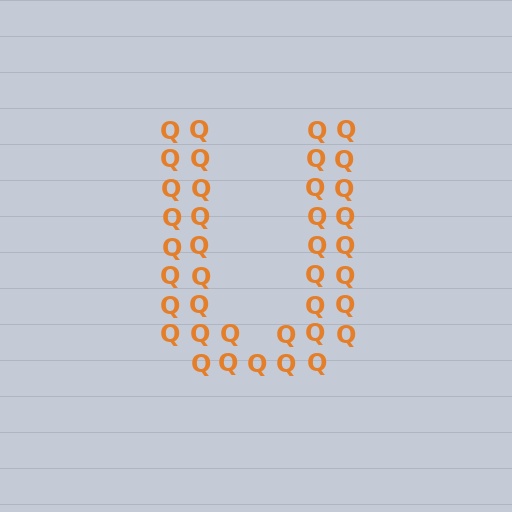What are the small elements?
The small elements are letter Q's.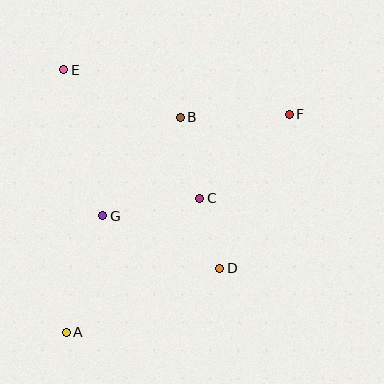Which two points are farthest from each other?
Points A and F are farthest from each other.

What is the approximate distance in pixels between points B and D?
The distance between B and D is approximately 156 pixels.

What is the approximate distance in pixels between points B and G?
The distance between B and G is approximately 125 pixels.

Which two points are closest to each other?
Points C and D are closest to each other.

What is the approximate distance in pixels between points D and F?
The distance between D and F is approximately 169 pixels.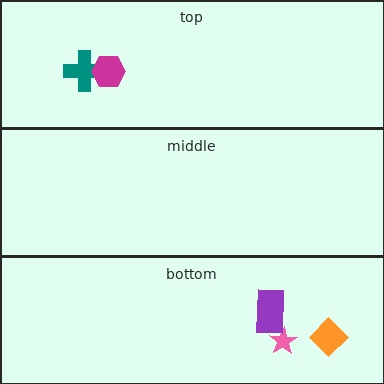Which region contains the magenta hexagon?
The top region.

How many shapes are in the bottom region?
3.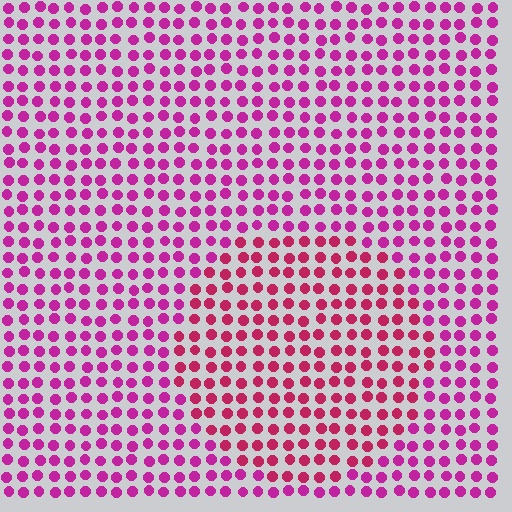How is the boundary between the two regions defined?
The boundary is defined purely by a slight shift in hue (about 25 degrees). Spacing, size, and orientation are identical on both sides.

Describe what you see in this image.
The image is filled with small magenta elements in a uniform arrangement. A circle-shaped region is visible where the elements are tinted to a slightly different hue, forming a subtle color boundary.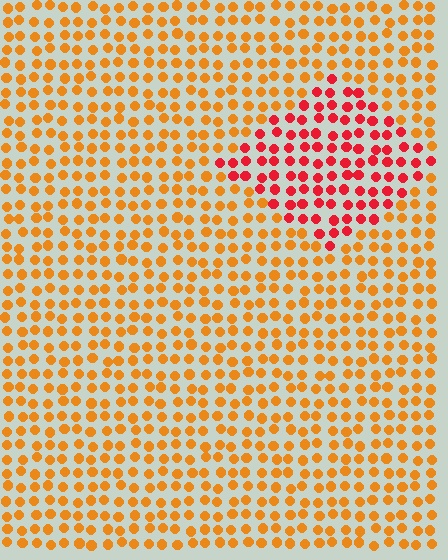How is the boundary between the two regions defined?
The boundary is defined purely by a slight shift in hue (about 39 degrees). Spacing, size, and orientation are identical on both sides.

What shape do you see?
I see a diamond.